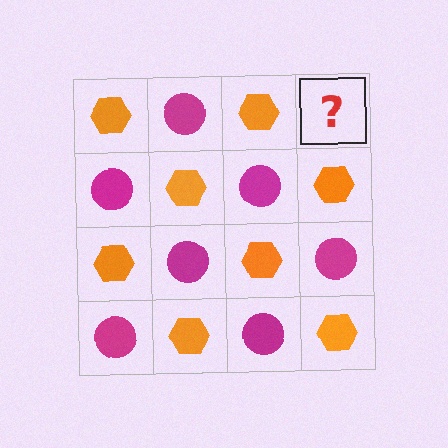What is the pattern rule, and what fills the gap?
The rule is that it alternates orange hexagon and magenta circle in a checkerboard pattern. The gap should be filled with a magenta circle.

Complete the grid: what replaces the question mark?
The question mark should be replaced with a magenta circle.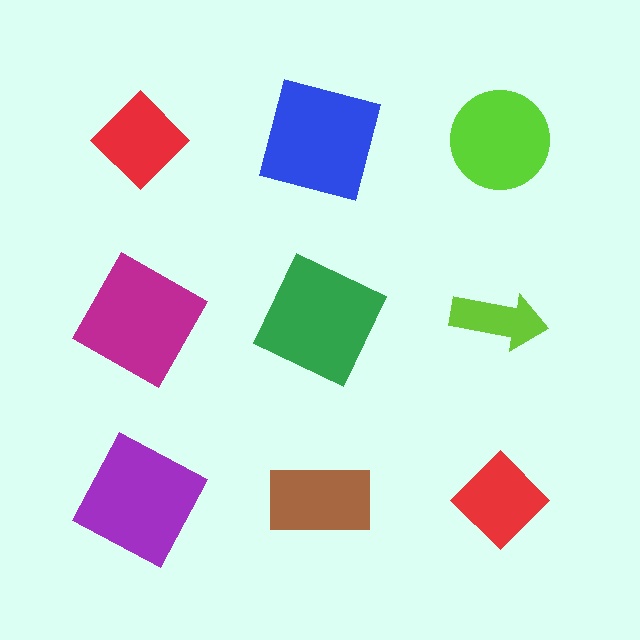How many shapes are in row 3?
3 shapes.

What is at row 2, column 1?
A magenta square.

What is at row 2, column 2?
A green square.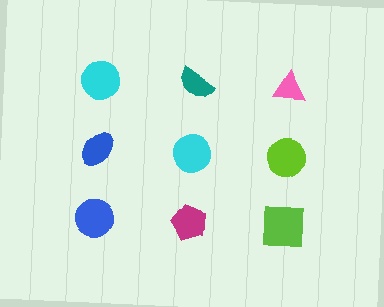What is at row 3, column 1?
A blue circle.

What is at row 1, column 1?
A cyan circle.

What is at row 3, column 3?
A lime square.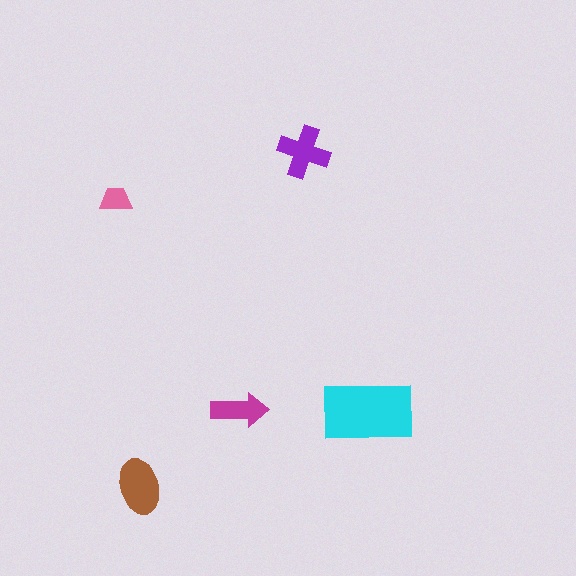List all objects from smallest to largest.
The pink trapezoid, the magenta arrow, the purple cross, the brown ellipse, the cyan rectangle.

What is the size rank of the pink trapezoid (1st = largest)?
5th.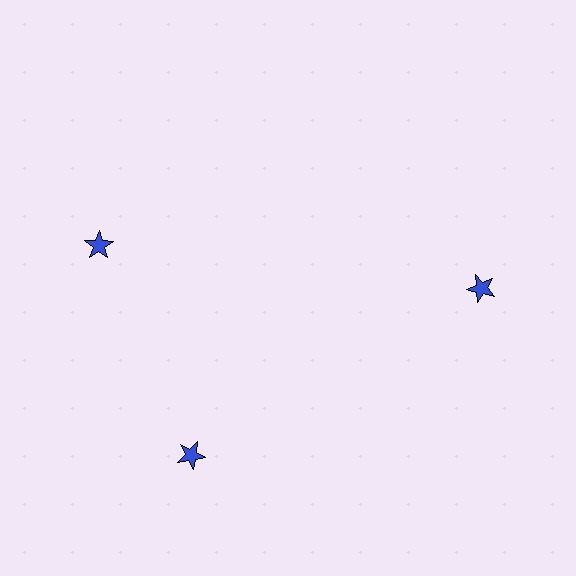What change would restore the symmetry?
The symmetry would be restored by rotating it back into even spacing with its neighbors so that all 3 stars sit at equal angles and equal distance from the center.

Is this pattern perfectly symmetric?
No. The 3 blue stars are arranged in a ring, but one element near the 11 o'clock position is rotated out of alignment along the ring, breaking the 3-fold rotational symmetry.